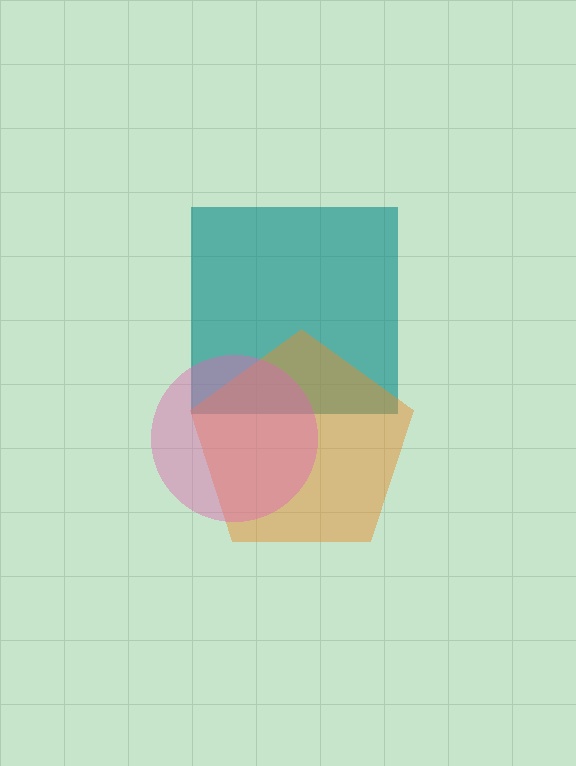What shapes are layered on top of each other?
The layered shapes are: a teal square, an orange pentagon, a pink circle.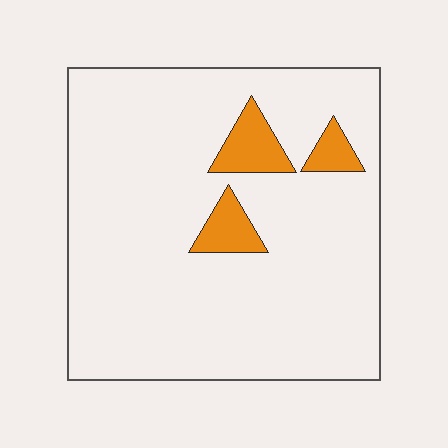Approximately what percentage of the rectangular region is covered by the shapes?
Approximately 10%.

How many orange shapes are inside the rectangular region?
3.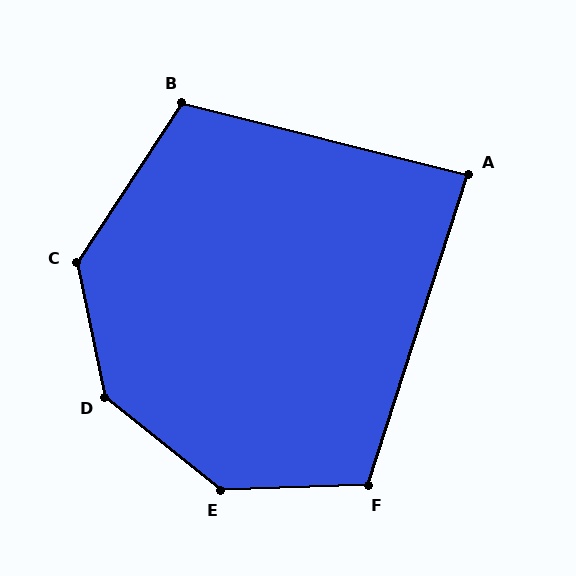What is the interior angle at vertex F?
Approximately 110 degrees (obtuse).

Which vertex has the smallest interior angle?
A, at approximately 86 degrees.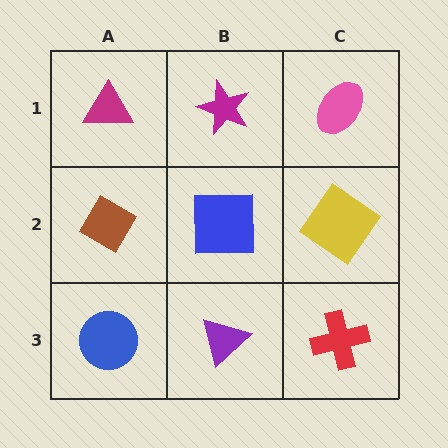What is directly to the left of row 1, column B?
A magenta triangle.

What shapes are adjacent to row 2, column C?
A pink ellipse (row 1, column C), a red cross (row 3, column C), a blue square (row 2, column B).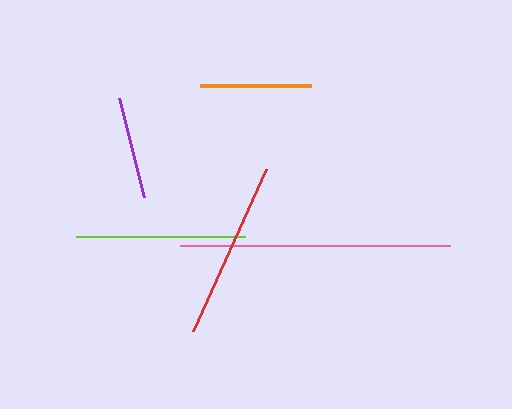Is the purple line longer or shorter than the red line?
The red line is longer than the purple line.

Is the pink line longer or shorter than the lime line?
The pink line is longer than the lime line.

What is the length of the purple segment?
The purple segment is approximately 102 pixels long.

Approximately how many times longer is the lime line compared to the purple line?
The lime line is approximately 1.7 times the length of the purple line.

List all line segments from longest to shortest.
From longest to shortest: pink, red, lime, orange, purple.